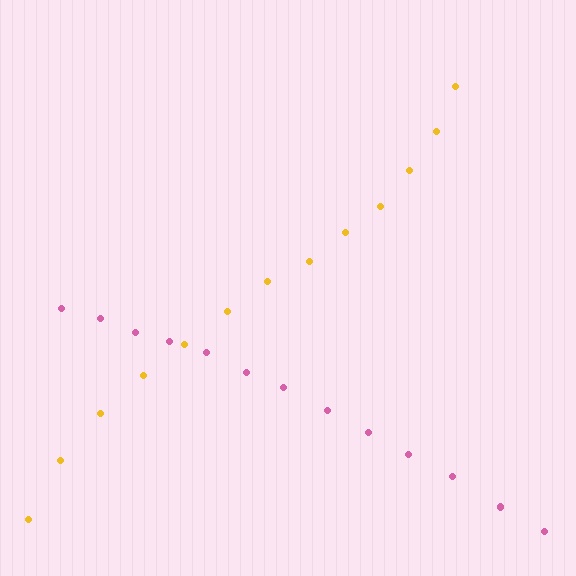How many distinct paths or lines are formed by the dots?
There are 2 distinct paths.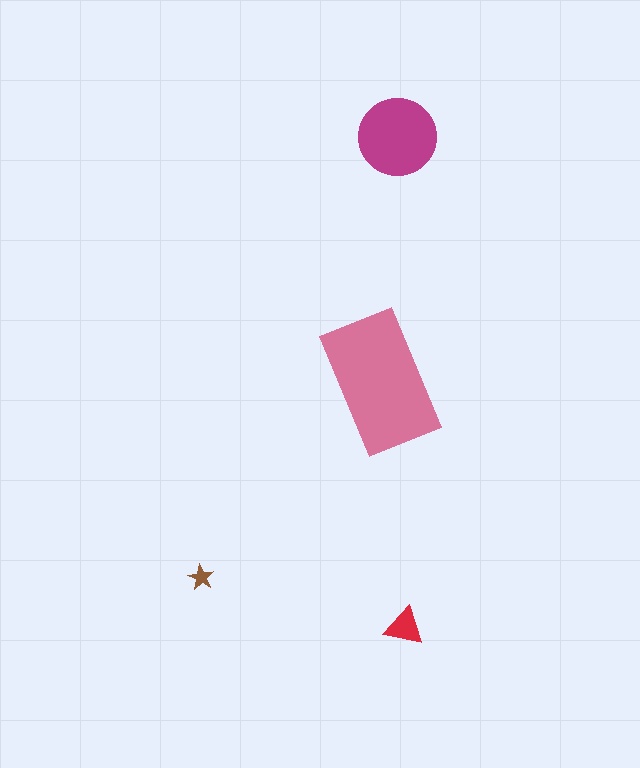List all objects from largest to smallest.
The pink rectangle, the magenta circle, the red triangle, the brown star.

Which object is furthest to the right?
The red triangle is rightmost.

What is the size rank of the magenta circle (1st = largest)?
2nd.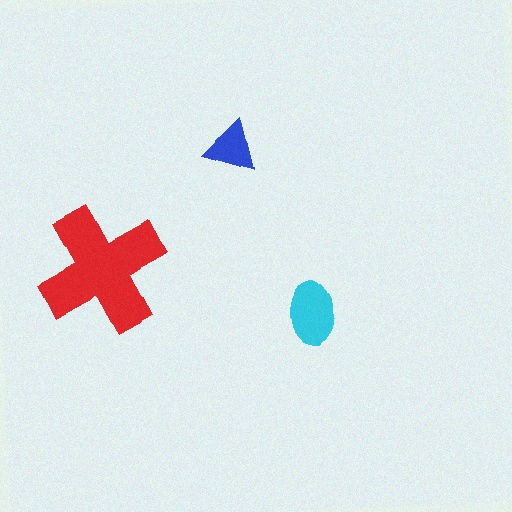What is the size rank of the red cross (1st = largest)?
1st.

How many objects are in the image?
There are 3 objects in the image.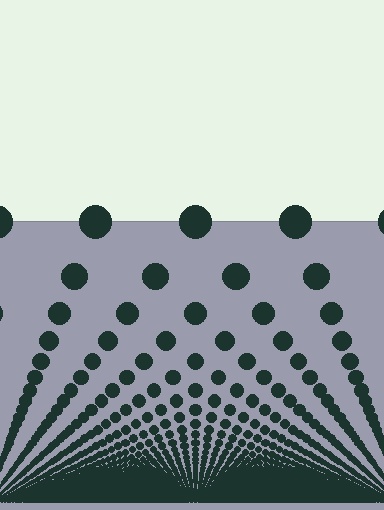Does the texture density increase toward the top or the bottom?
Density increases toward the bottom.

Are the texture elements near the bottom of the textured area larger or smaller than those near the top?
Smaller. The gradient is inverted — elements near the bottom are smaller and denser.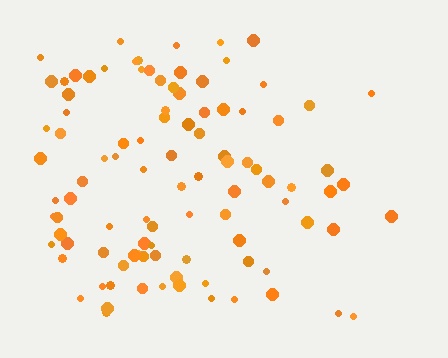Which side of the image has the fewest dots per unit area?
The right.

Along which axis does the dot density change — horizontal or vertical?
Horizontal.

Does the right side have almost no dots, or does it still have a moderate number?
Still a moderate number, just noticeably fewer than the left.